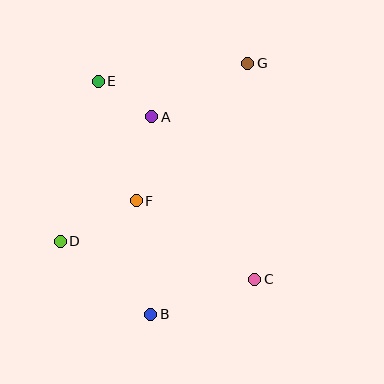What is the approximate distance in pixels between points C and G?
The distance between C and G is approximately 216 pixels.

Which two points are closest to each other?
Points A and E are closest to each other.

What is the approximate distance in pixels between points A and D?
The distance between A and D is approximately 154 pixels.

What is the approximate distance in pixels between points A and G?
The distance between A and G is approximately 110 pixels.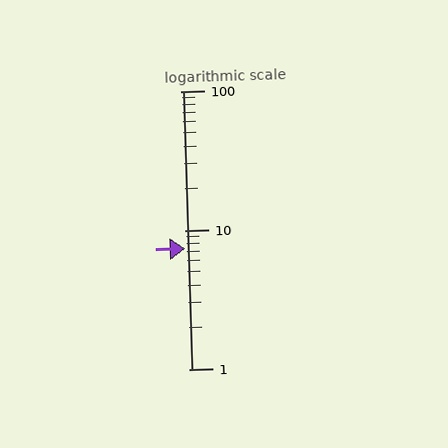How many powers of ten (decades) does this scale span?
The scale spans 2 decades, from 1 to 100.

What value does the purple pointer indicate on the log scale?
The pointer indicates approximately 7.3.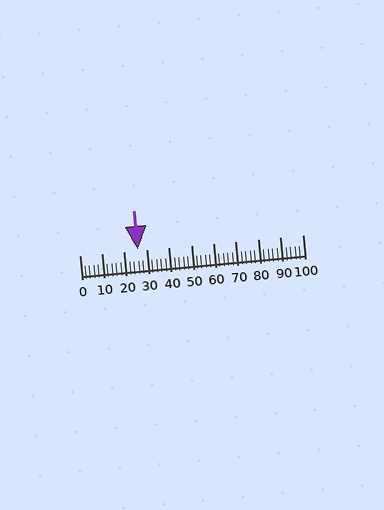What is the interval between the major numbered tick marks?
The major tick marks are spaced 10 units apart.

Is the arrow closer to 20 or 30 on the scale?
The arrow is closer to 30.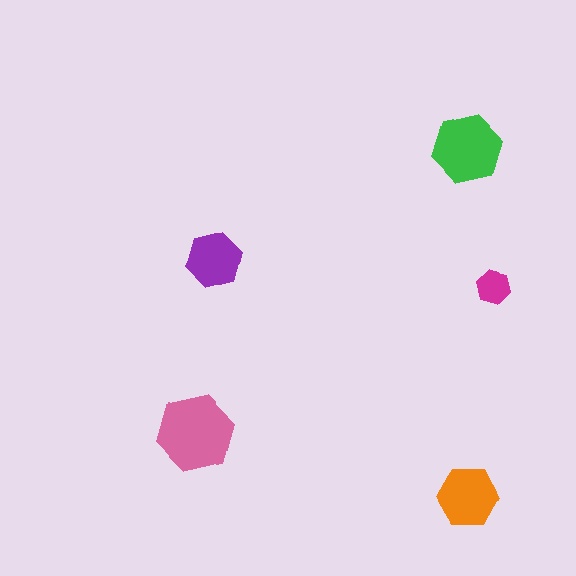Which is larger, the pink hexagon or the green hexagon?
The pink one.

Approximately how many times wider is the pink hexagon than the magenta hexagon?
About 2.5 times wider.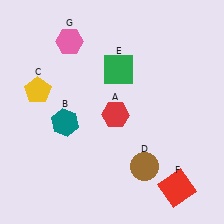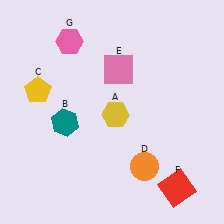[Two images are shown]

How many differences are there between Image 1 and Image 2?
There are 3 differences between the two images.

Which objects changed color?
A changed from red to yellow. D changed from brown to orange. E changed from green to pink.